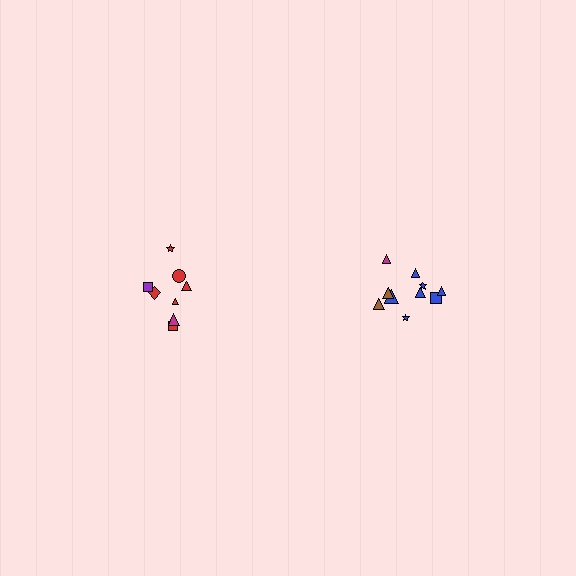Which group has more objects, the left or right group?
The right group.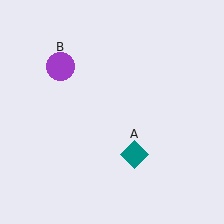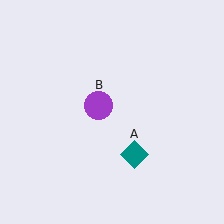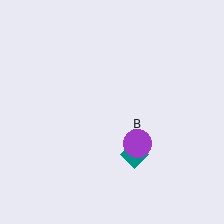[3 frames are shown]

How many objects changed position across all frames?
1 object changed position: purple circle (object B).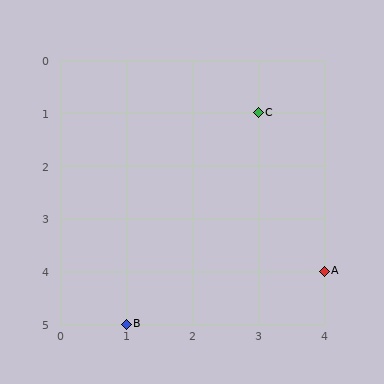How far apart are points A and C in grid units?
Points A and C are 1 column and 3 rows apart (about 3.2 grid units diagonally).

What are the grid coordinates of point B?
Point B is at grid coordinates (1, 5).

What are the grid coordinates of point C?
Point C is at grid coordinates (3, 1).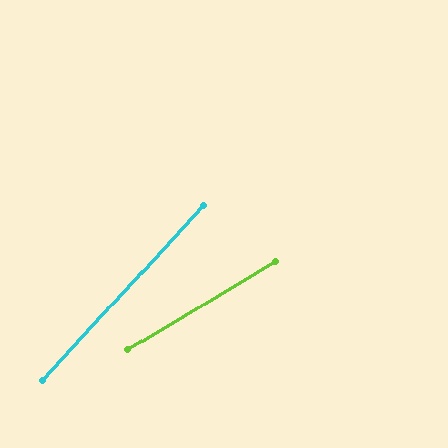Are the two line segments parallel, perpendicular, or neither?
Neither parallel nor perpendicular — they differ by about 17°.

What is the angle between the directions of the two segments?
Approximately 17 degrees.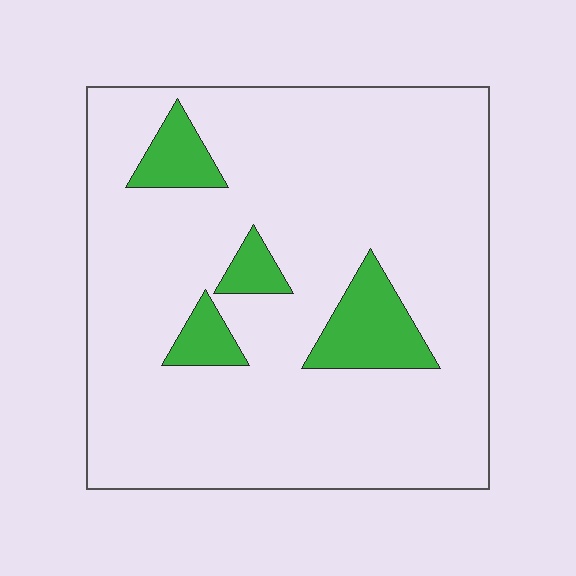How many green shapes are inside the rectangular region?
4.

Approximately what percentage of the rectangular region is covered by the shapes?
Approximately 10%.